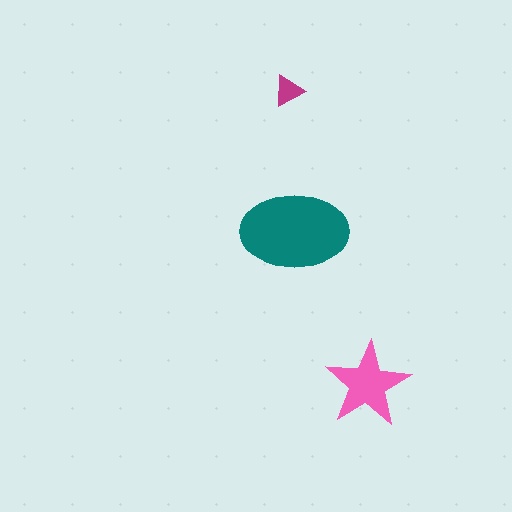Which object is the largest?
The teal ellipse.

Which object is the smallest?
The magenta triangle.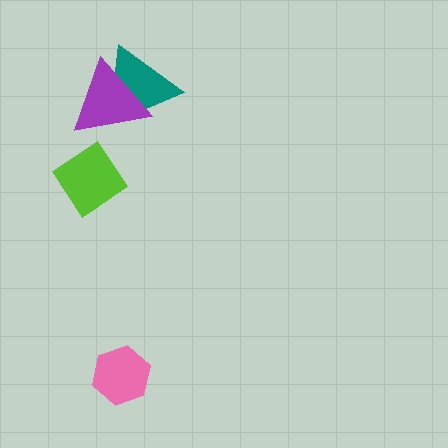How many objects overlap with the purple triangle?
1 object overlaps with the purple triangle.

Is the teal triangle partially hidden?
Yes, it is partially covered by another shape.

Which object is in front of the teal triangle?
The purple triangle is in front of the teal triangle.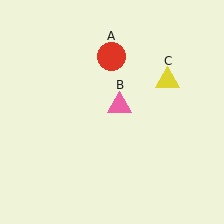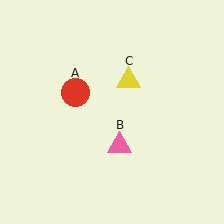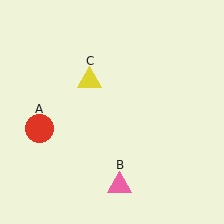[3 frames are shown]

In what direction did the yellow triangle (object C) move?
The yellow triangle (object C) moved left.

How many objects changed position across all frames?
3 objects changed position: red circle (object A), pink triangle (object B), yellow triangle (object C).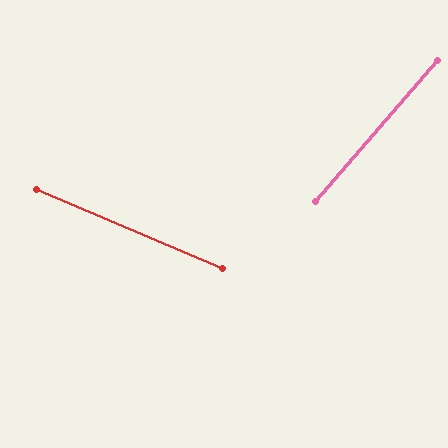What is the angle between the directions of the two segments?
Approximately 72 degrees.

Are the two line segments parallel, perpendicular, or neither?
Neither parallel nor perpendicular — they differ by about 72°.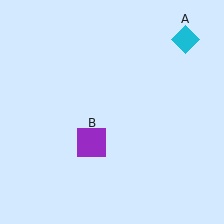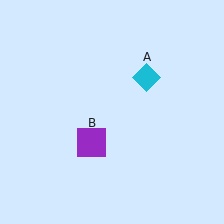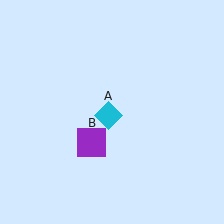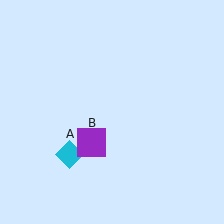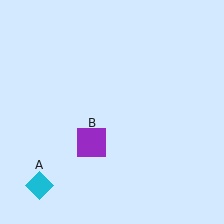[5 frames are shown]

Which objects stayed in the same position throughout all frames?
Purple square (object B) remained stationary.